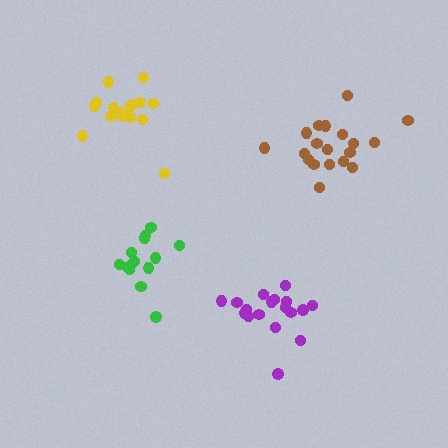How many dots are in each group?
Group 1: 18 dots, Group 2: 14 dots, Group 3: 19 dots, Group 4: 16 dots (67 total).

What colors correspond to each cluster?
The clusters are colored: purple, green, brown, yellow.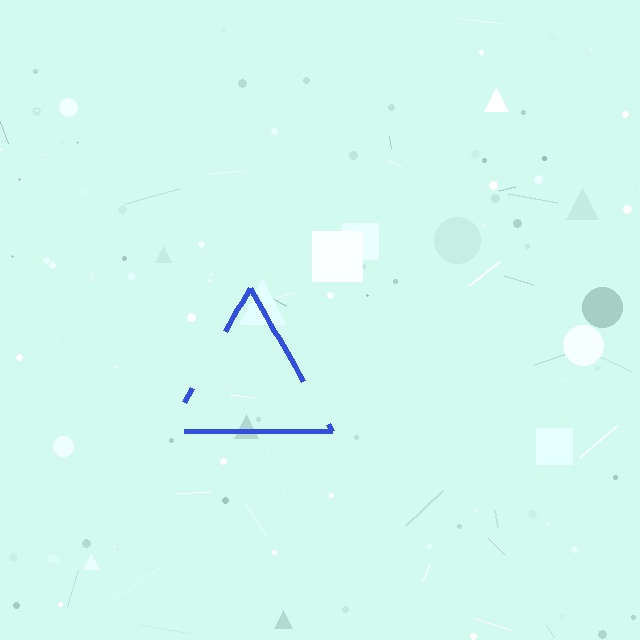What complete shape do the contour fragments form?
The contour fragments form a triangle.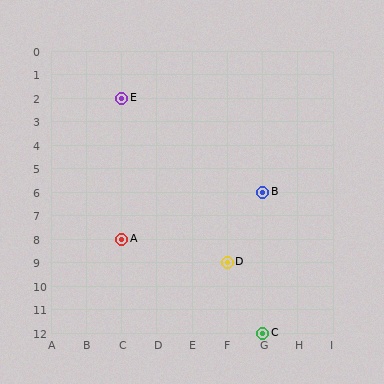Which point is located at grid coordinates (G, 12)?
Point C is at (G, 12).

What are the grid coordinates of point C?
Point C is at grid coordinates (G, 12).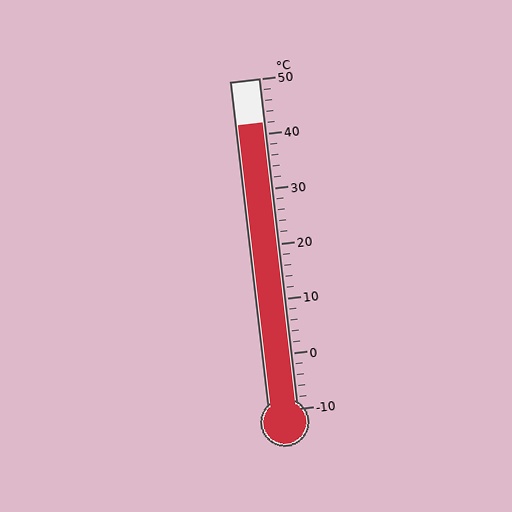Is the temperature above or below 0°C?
The temperature is above 0°C.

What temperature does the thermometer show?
The thermometer shows approximately 42°C.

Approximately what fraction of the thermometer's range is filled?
The thermometer is filled to approximately 85% of its range.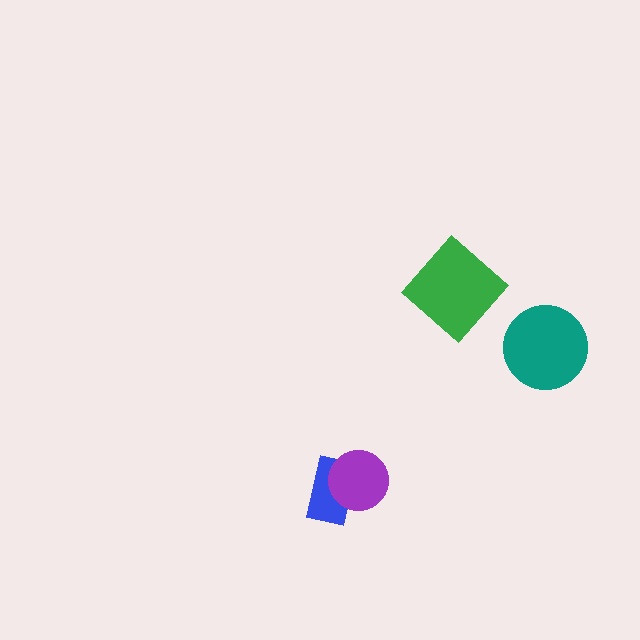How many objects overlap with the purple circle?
1 object overlaps with the purple circle.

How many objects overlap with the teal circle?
0 objects overlap with the teal circle.